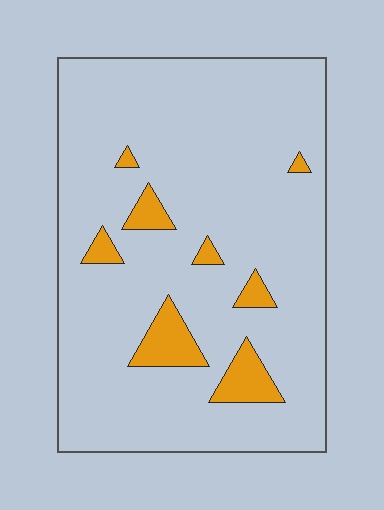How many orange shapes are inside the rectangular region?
8.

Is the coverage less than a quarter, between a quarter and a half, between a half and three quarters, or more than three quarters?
Less than a quarter.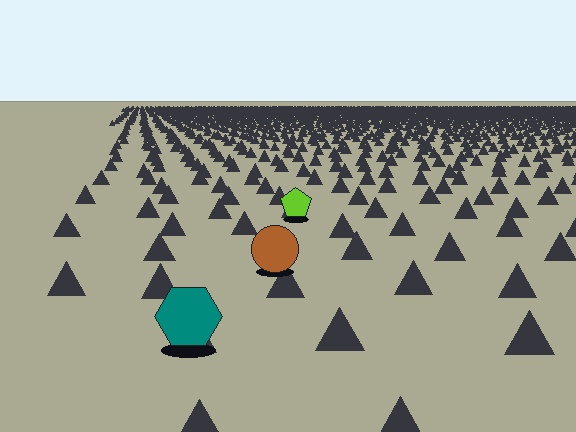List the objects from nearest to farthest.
From nearest to farthest: the teal hexagon, the brown circle, the lime pentagon.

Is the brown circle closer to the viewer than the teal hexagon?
No. The teal hexagon is closer — you can tell from the texture gradient: the ground texture is coarser near it.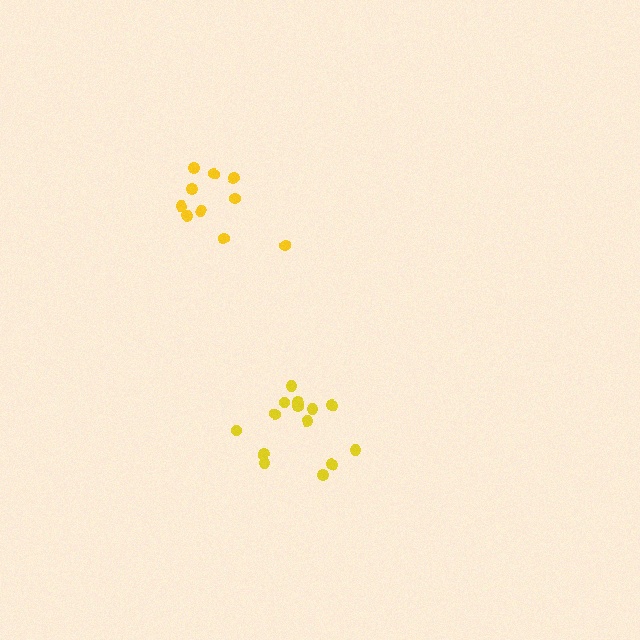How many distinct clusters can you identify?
There are 2 distinct clusters.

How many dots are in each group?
Group 1: 10 dots, Group 2: 14 dots (24 total).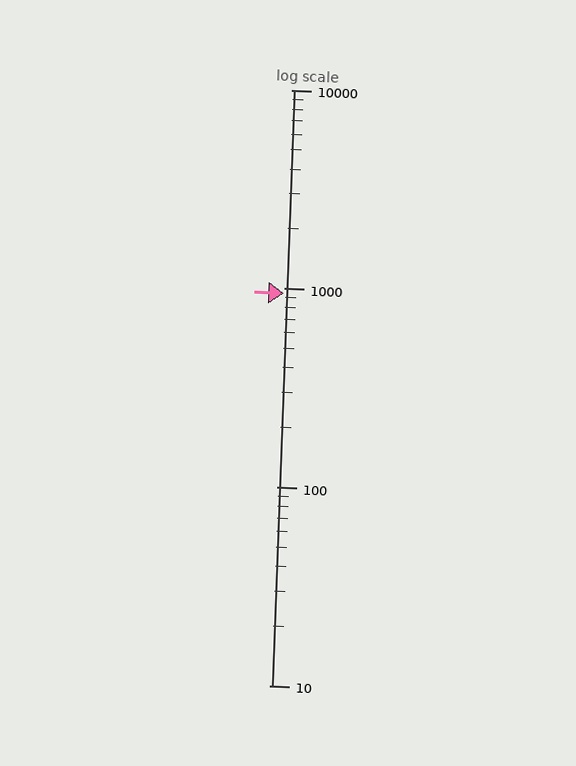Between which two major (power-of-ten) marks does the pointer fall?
The pointer is between 100 and 1000.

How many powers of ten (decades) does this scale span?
The scale spans 3 decades, from 10 to 10000.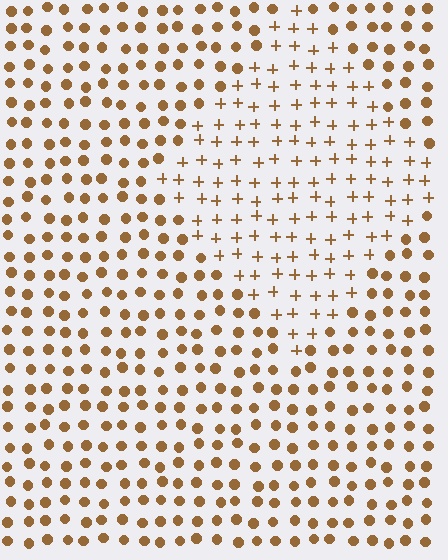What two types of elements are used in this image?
The image uses plus signs inside the diamond region and circles outside it.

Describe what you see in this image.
The image is filled with small brown elements arranged in a uniform grid. A diamond-shaped region contains plus signs, while the surrounding area contains circles. The boundary is defined purely by the change in element shape.